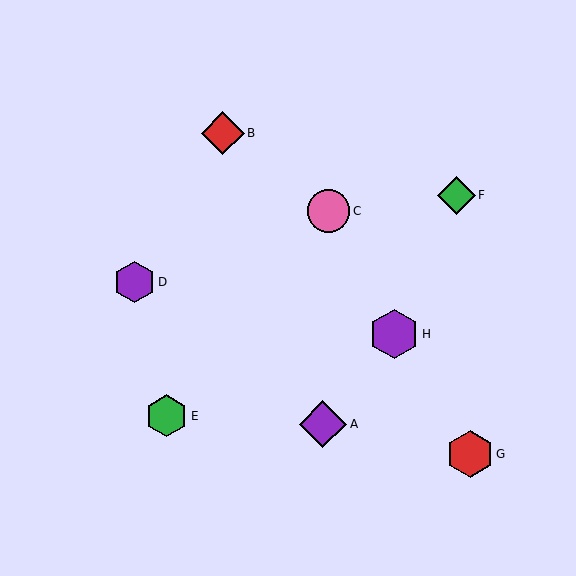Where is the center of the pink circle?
The center of the pink circle is at (329, 211).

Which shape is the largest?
The purple hexagon (labeled H) is the largest.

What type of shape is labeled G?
Shape G is a red hexagon.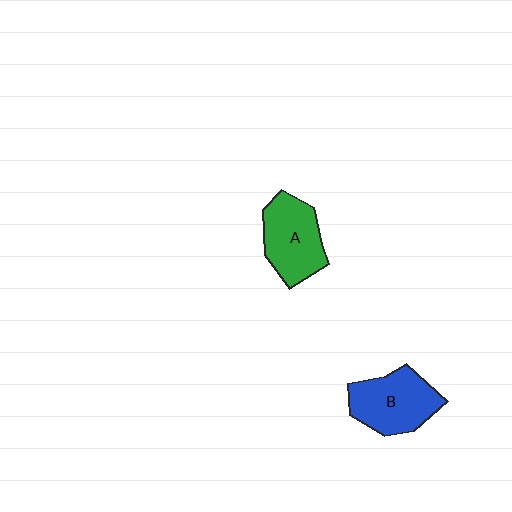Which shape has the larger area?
Shape B (blue).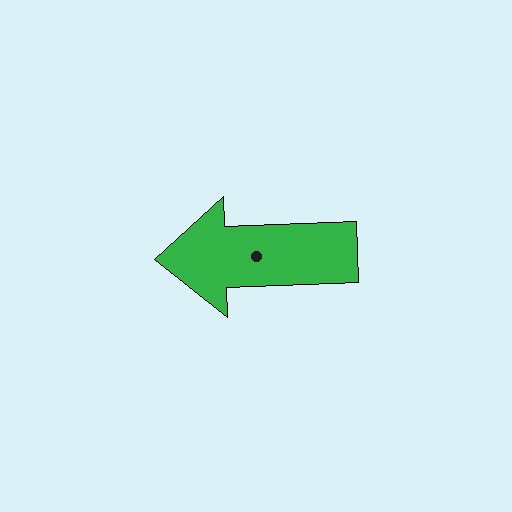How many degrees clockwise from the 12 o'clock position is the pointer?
Approximately 268 degrees.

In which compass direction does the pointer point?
West.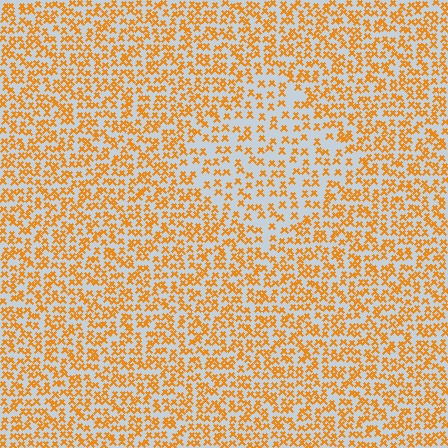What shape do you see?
I see a diamond.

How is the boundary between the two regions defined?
The boundary is defined by a change in element density (approximately 1.7x ratio). All elements are the same color, size, and shape.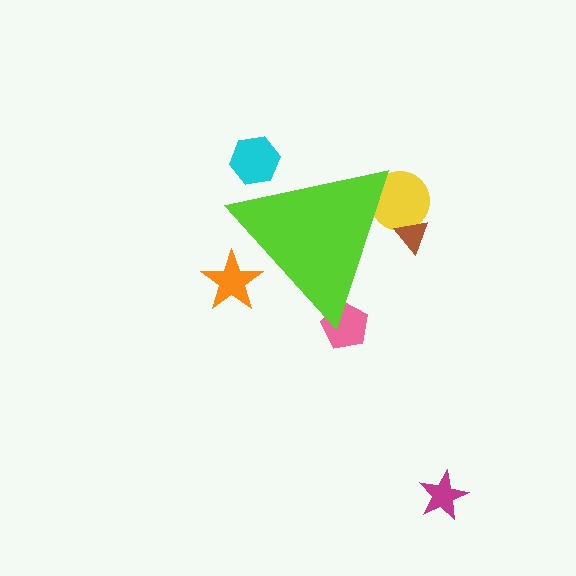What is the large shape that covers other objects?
A lime triangle.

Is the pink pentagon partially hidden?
Yes, the pink pentagon is partially hidden behind the lime triangle.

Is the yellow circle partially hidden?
Yes, the yellow circle is partially hidden behind the lime triangle.